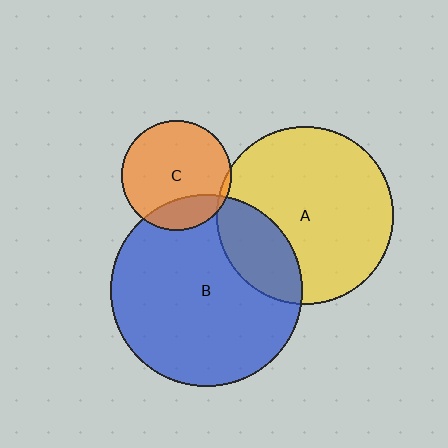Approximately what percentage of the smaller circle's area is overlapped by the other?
Approximately 5%.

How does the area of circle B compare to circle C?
Approximately 3.1 times.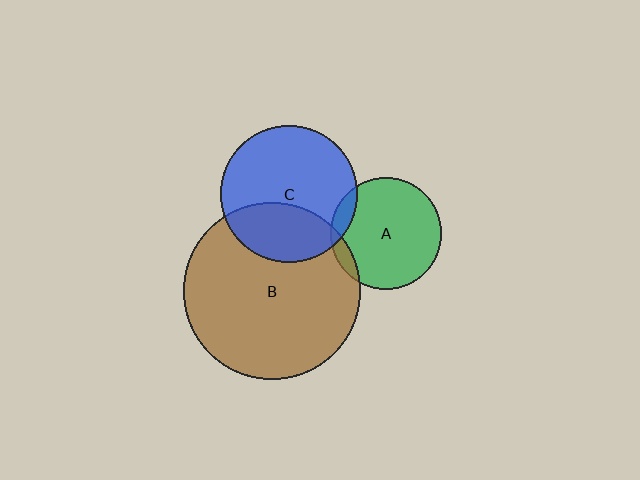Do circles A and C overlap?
Yes.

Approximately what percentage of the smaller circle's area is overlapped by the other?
Approximately 10%.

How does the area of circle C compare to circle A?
Approximately 1.5 times.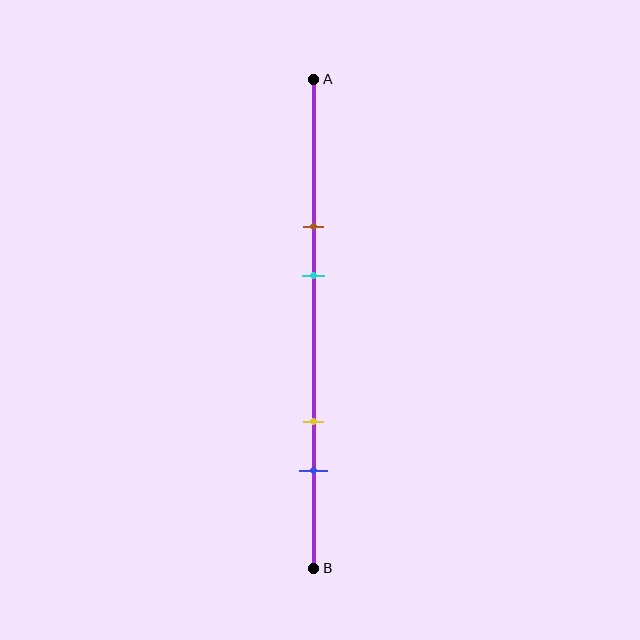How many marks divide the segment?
There are 4 marks dividing the segment.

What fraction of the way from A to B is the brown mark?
The brown mark is approximately 30% (0.3) of the way from A to B.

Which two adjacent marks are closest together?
The brown and cyan marks are the closest adjacent pair.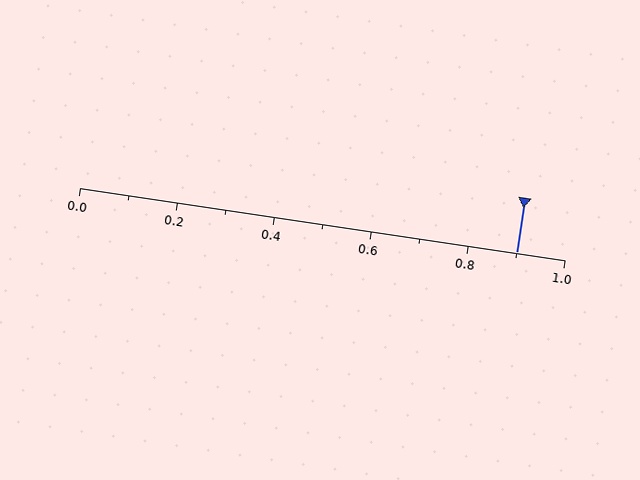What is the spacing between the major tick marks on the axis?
The major ticks are spaced 0.2 apart.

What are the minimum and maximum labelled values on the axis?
The axis runs from 0.0 to 1.0.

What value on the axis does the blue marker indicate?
The marker indicates approximately 0.9.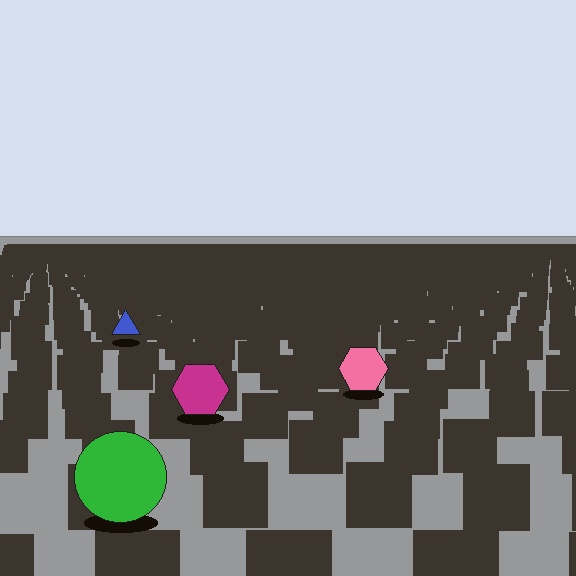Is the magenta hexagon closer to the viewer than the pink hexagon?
Yes. The magenta hexagon is closer — you can tell from the texture gradient: the ground texture is coarser near it.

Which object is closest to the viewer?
The green circle is closest. The texture marks near it are larger and more spread out.